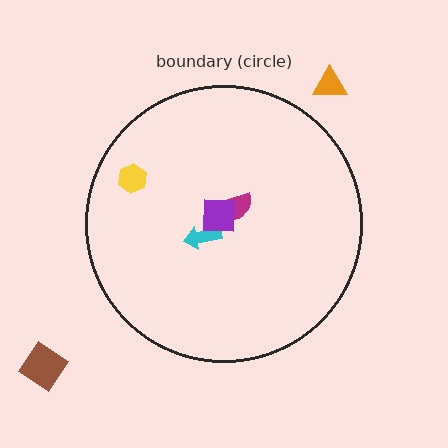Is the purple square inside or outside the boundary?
Inside.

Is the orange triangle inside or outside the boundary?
Outside.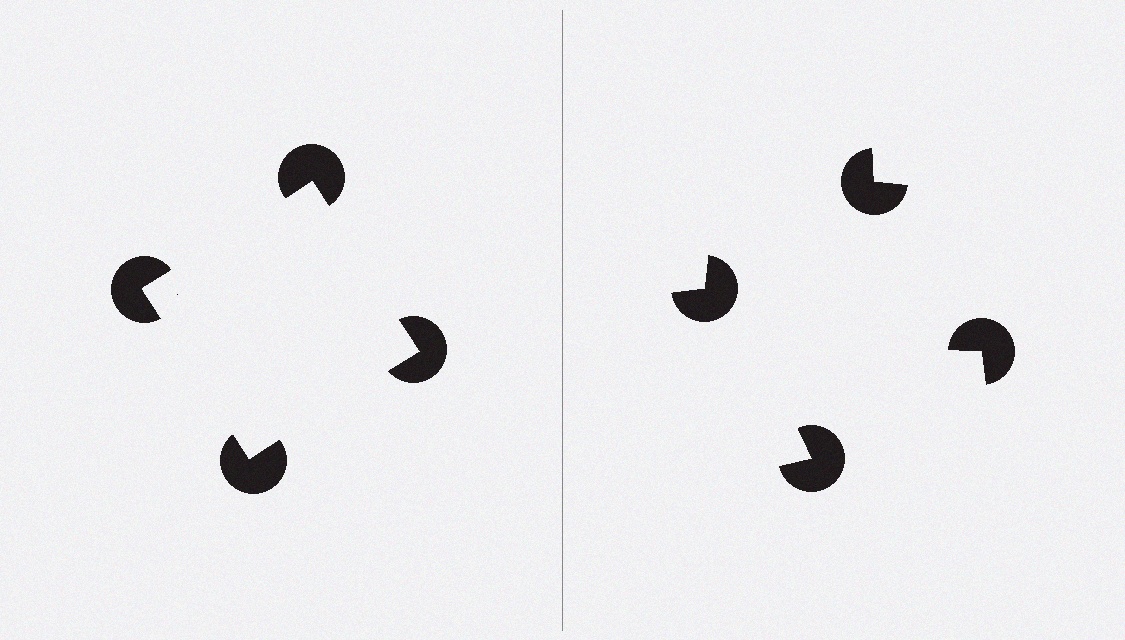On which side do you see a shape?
An illusory square appears on the left side. On the right side the wedge cuts are rotated, so no coherent shape forms.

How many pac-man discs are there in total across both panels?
8 — 4 on each side.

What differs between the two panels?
The pac-man discs are positioned identically on both sides; only the wedge orientations differ. On the left they align to a square; on the right they are misaligned.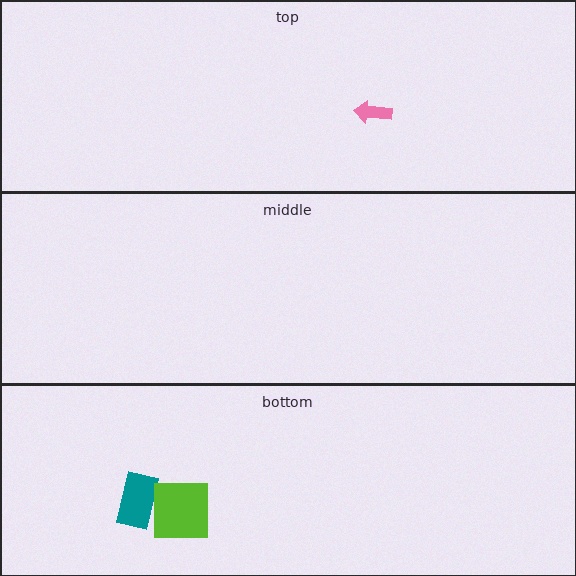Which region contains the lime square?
The bottom region.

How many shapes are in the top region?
1.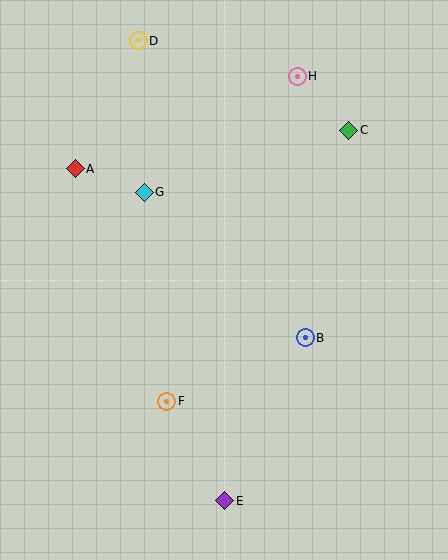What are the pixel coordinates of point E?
Point E is at (225, 501).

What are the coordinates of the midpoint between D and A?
The midpoint between D and A is at (107, 105).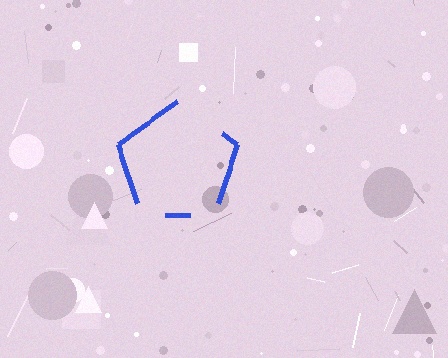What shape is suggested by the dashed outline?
The dashed outline suggests a pentagon.